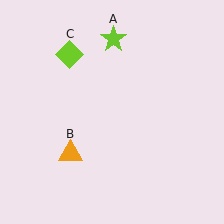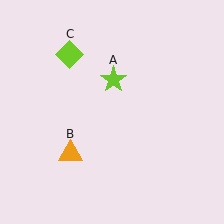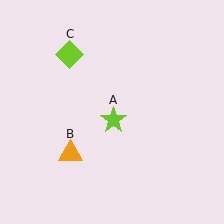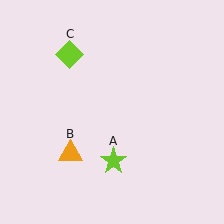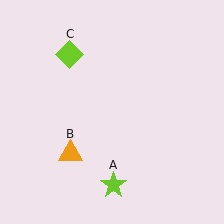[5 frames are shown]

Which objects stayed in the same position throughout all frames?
Orange triangle (object B) and lime diamond (object C) remained stationary.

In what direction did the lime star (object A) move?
The lime star (object A) moved down.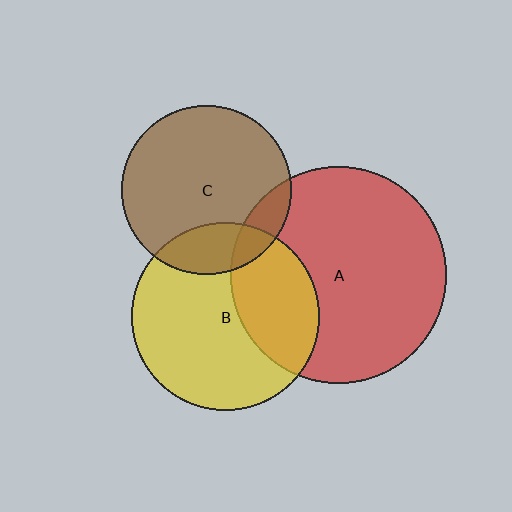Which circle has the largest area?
Circle A (red).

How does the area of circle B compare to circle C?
Approximately 1.2 times.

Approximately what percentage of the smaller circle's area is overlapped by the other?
Approximately 10%.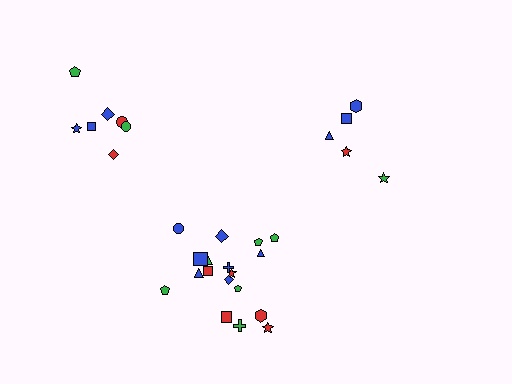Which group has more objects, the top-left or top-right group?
The top-left group.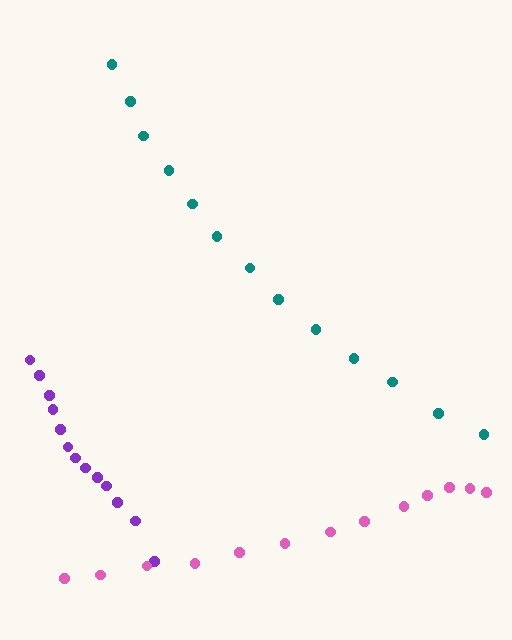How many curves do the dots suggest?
There are 3 distinct paths.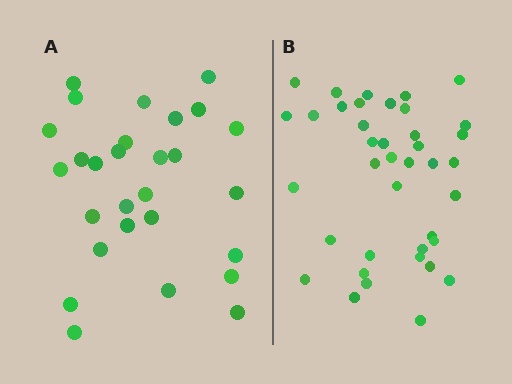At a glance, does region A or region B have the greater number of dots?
Region B (the right region) has more dots.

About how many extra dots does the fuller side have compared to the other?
Region B has roughly 12 or so more dots than region A.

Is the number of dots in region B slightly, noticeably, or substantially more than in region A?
Region B has noticeably more, but not dramatically so. The ratio is roughly 1.4 to 1.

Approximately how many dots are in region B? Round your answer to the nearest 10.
About 40 dots. (The exact count is 39, which rounds to 40.)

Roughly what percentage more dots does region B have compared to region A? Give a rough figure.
About 40% more.